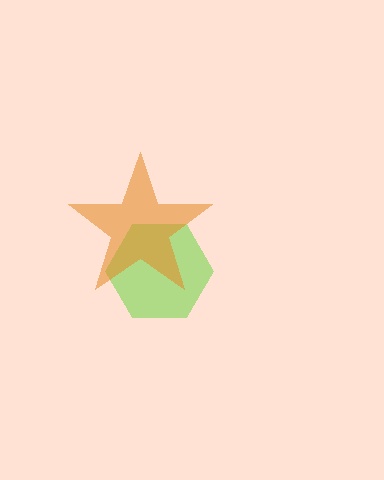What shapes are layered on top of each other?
The layered shapes are: a lime hexagon, an orange star.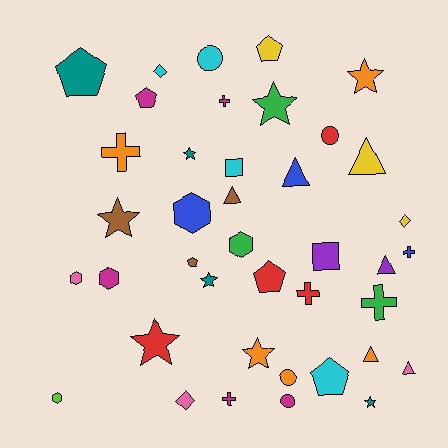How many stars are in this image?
There are 8 stars.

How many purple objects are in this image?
There are 2 purple objects.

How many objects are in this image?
There are 40 objects.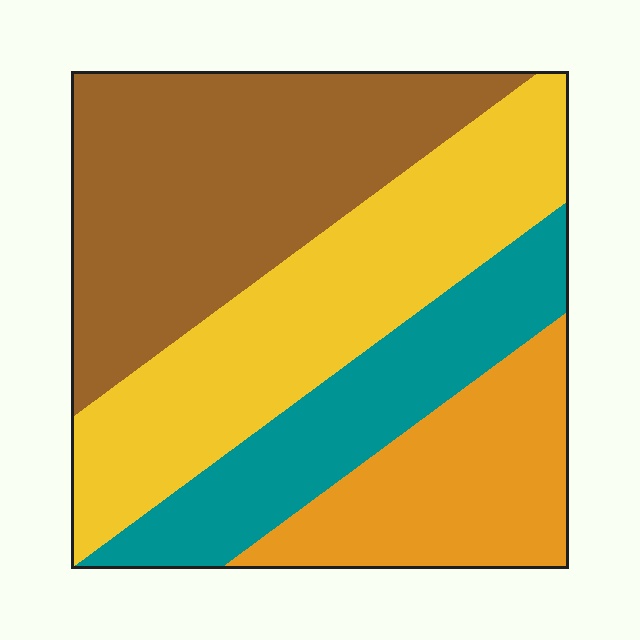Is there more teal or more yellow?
Yellow.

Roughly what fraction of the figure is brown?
Brown covers around 35% of the figure.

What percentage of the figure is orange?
Orange takes up about one sixth (1/6) of the figure.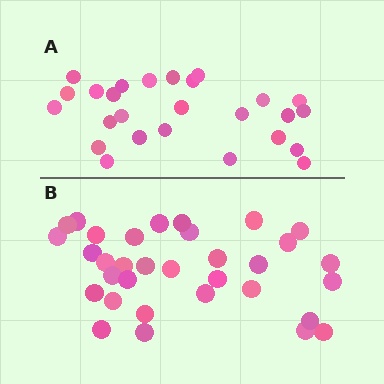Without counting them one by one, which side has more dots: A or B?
Region B (the bottom region) has more dots.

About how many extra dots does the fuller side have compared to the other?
Region B has roughly 8 or so more dots than region A.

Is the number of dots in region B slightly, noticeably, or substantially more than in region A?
Region B has noticeably more, but not dramatically so. The ratio is roughly 1.3 to 1.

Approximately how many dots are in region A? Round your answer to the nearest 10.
About 30 dots. (The exact count is 26, which rounds to 30.)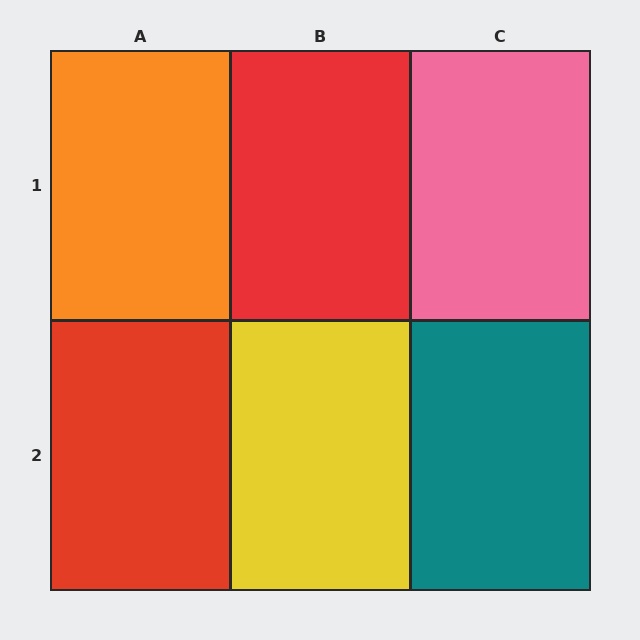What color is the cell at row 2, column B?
Yellow.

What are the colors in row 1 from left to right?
Orange, red, pink.